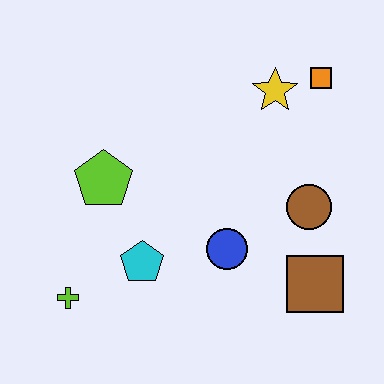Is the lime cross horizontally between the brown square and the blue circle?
No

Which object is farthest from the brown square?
The lime cross is farthest from the brown square.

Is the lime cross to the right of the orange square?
No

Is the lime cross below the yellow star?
Yes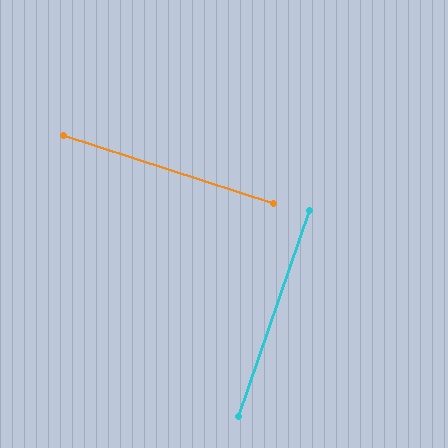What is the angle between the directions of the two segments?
Approximately 89 degrees.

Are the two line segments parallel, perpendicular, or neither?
Perpendicular — they meet at approximately 89°.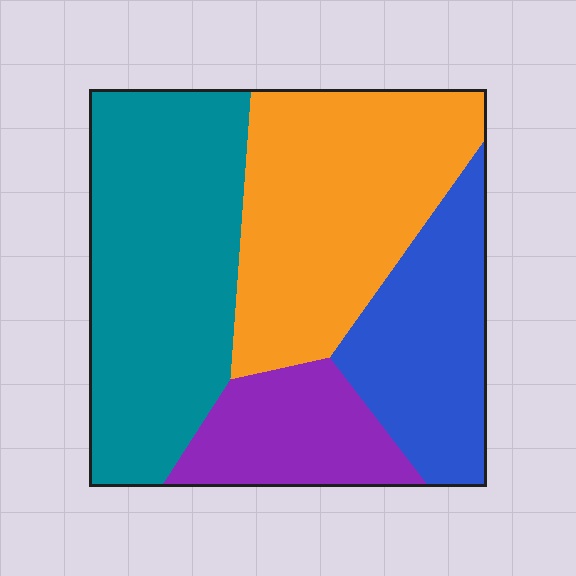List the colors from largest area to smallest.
From largest to smallest: teal, orange, blue, purple.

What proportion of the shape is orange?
Orange takes up between a sixth and a third of the shape.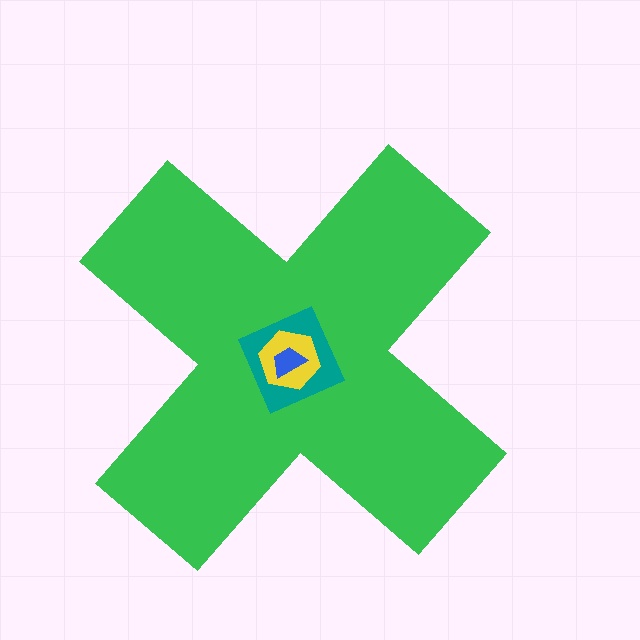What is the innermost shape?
The blue trapezoid.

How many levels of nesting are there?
4.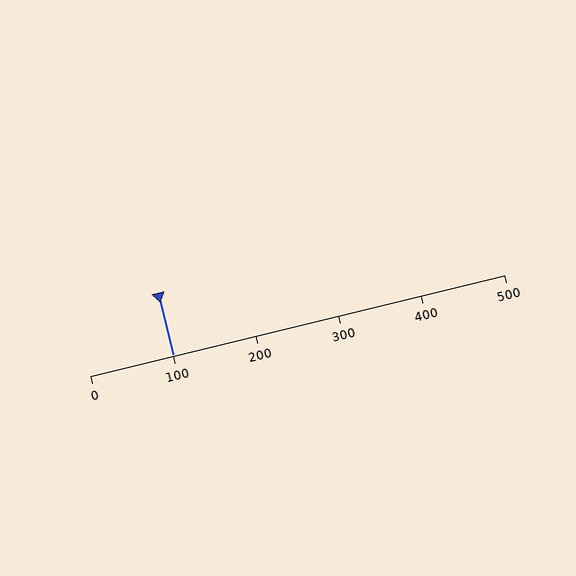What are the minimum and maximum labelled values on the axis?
The axis runs from 0 to 500.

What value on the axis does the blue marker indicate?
The marker indicates approximately 100.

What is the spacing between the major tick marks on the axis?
The major ticks are spaced 100 apart.